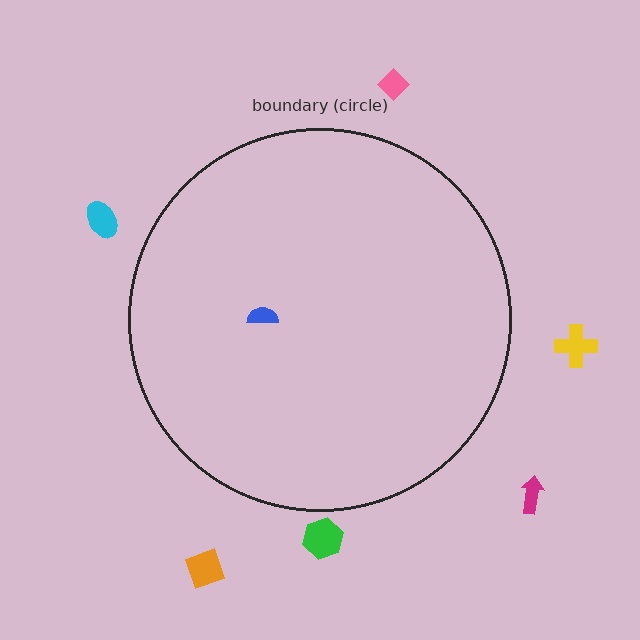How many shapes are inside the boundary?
1 inside, 6 outside.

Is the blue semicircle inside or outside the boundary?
Inside.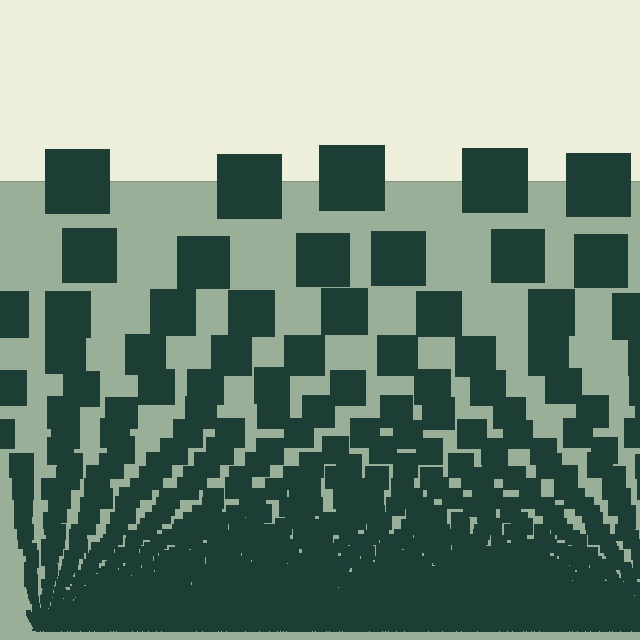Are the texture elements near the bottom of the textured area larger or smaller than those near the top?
Smaller. The gradient is inverted — elements near the bottom are smaller and denser.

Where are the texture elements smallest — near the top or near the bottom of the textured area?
Near the bottom.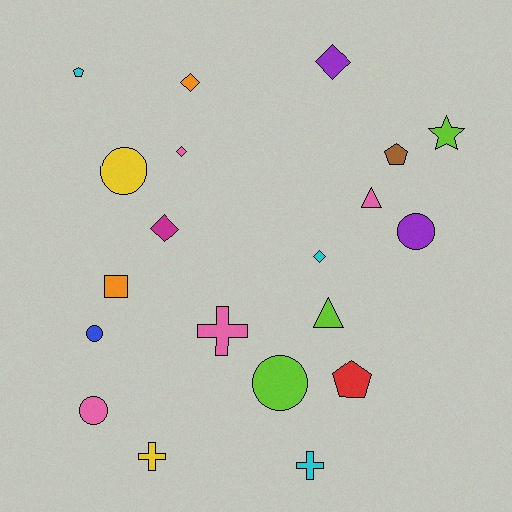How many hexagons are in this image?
There are no hexagons.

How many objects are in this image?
There are 20 objects.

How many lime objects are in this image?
There are 3 lime objects.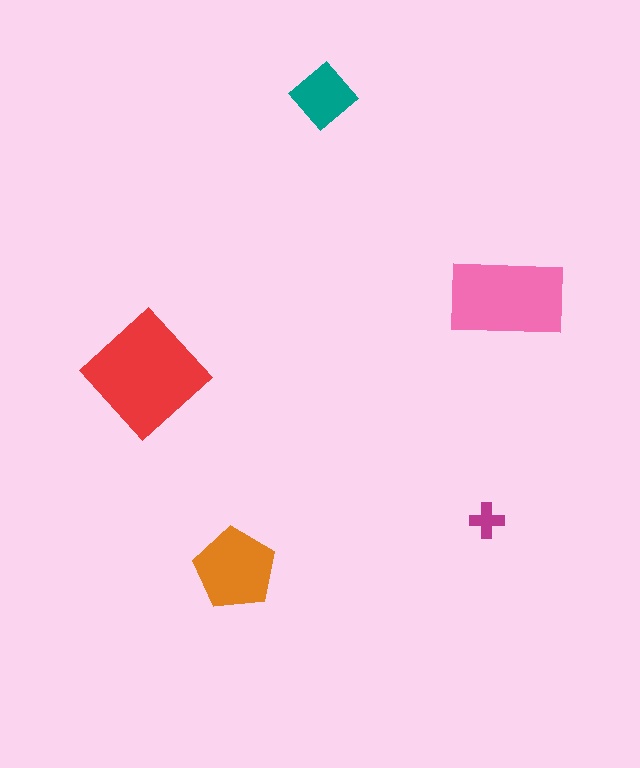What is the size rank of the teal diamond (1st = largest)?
4th.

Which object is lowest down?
The orange pentagon is bottommost.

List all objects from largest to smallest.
The red diamond, the pink rectangle, the orange pentagon, the teal diamond, the magenta cross.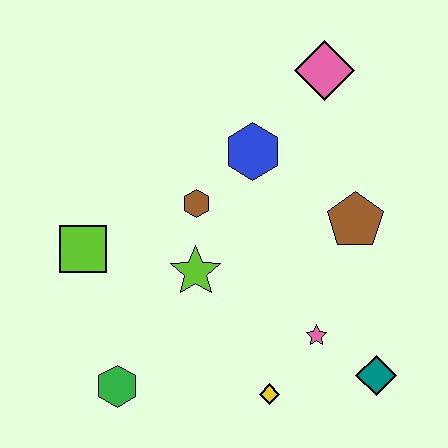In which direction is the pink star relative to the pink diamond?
The pink star is below the pink diamond.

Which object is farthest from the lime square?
The teal diamond is farthest from the lime square.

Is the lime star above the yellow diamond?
Yes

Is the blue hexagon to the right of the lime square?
Yes